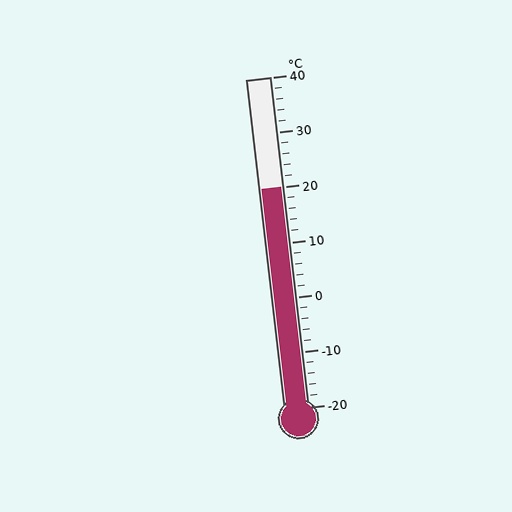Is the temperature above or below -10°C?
The temperature is above -10°C.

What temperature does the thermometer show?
The thermometer shows approximately 20°C.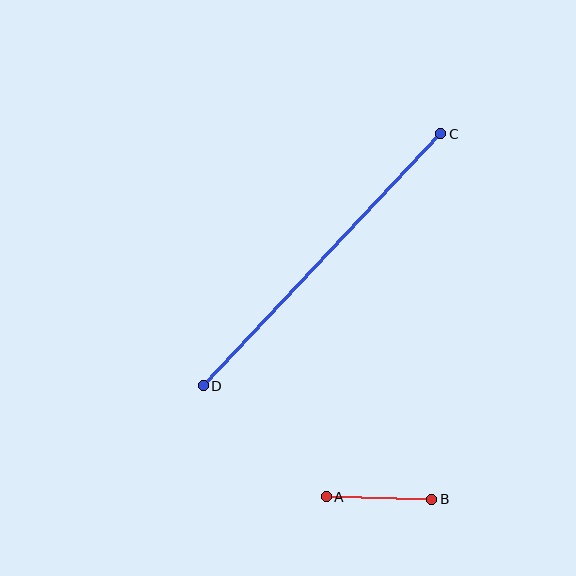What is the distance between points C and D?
The distance is approximately 346 pixels.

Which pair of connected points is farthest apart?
Points C and D are farthest apart.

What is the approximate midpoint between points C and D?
The midpoint is at approximately (322, 260) pixels.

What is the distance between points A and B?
The distance is approximately 105 pixels.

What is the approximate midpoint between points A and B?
The midpoint is at approximately (379, 498) pixels.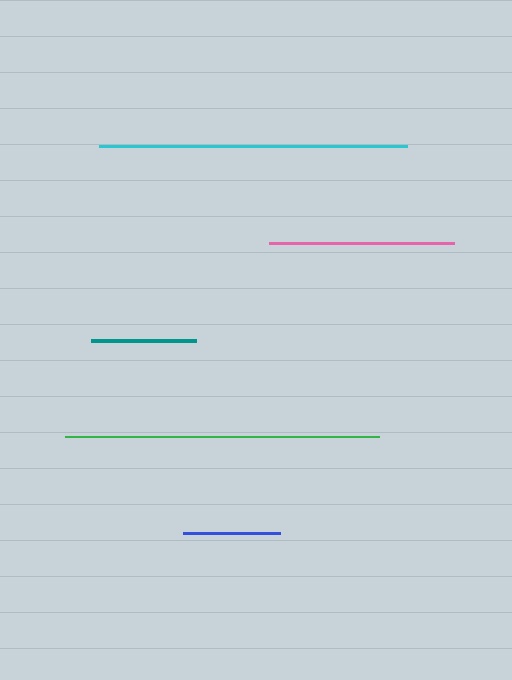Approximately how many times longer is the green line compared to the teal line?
The green line is approximately 3.0 times the length of the teal line.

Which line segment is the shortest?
The blue line is the shortest at approximately 97 pixels.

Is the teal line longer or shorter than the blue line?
The teal line is longer than the blue line.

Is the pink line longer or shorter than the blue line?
The pink line is longer than the blue line.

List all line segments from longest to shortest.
From longest to shortest: green, cyan, pink, teal, blue.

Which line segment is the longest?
The green line is the longest at approximately 314 pixels.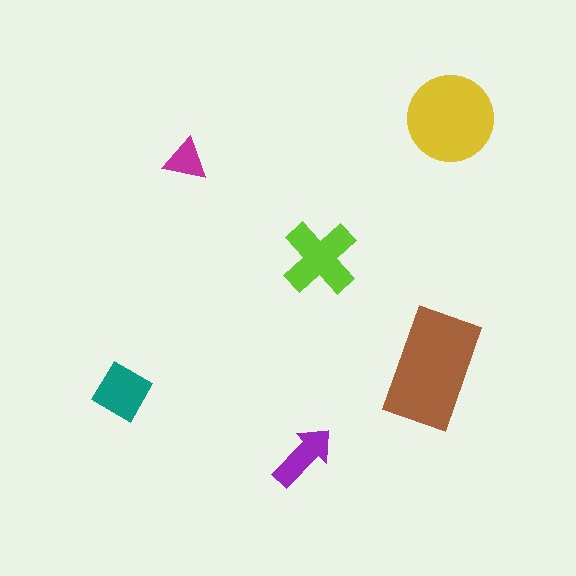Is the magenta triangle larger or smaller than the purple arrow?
Smaller.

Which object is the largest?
The brown rectangle.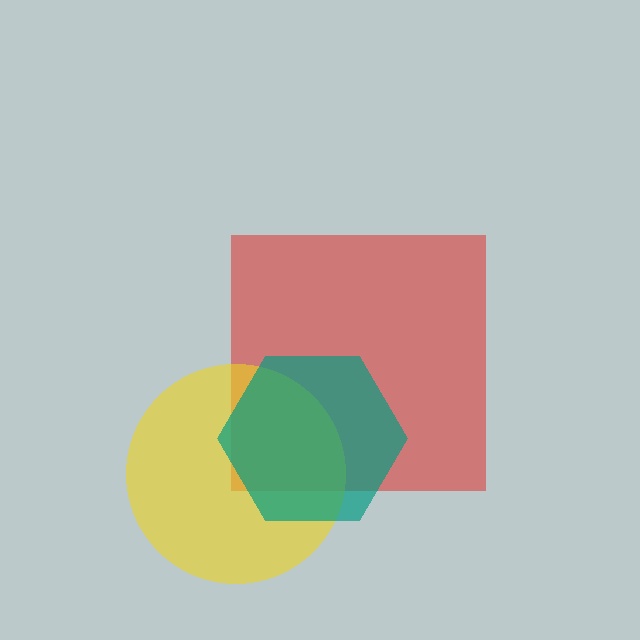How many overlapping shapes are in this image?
There are 3 overlapping shapes in the image.